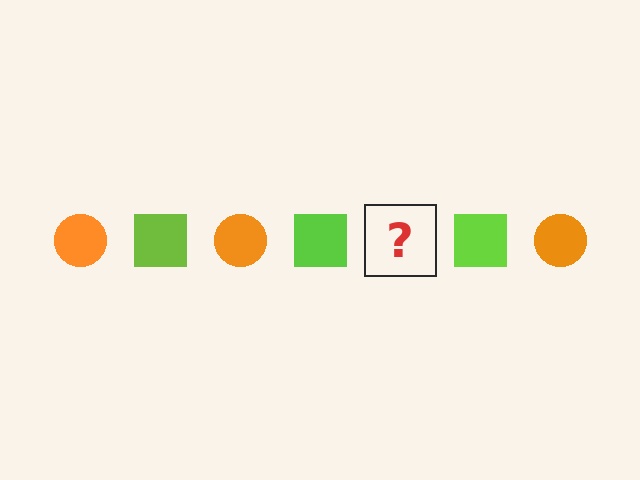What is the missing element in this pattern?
The missing element is an orange circle.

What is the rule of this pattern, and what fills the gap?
The rule is that the pattern alternates between orange circle and lime square. The gap should be filled with an orange circle.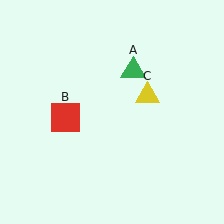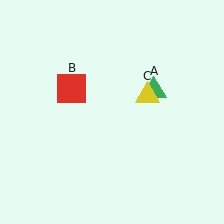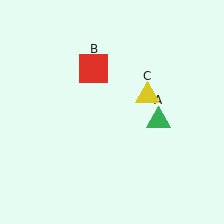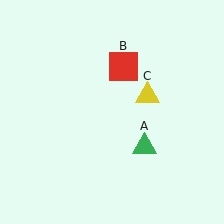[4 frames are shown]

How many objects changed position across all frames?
2 objects changed position: green triangle (object A), red square (object B).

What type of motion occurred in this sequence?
The green triangle (object A), red square (object B) rotated clockwise around the center of the scene.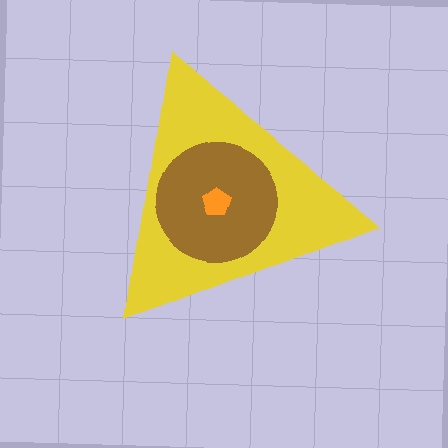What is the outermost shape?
The yellow triangle.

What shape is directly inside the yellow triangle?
The brown circle.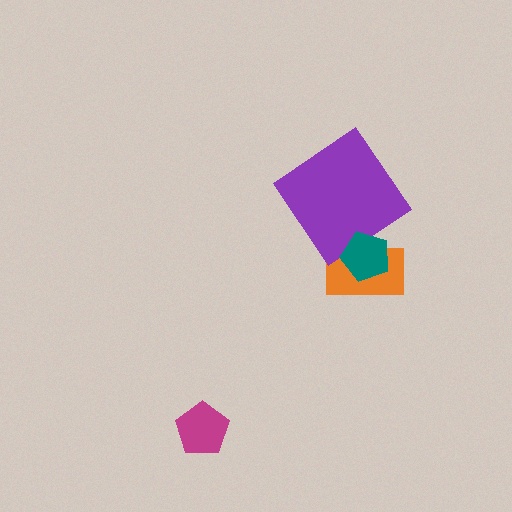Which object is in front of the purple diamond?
The teal pentagon is in front of the purple diamond.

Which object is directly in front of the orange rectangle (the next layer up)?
The purple diamond is directly in front of the orange rectangle.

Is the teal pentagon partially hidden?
No, no other shape covers it.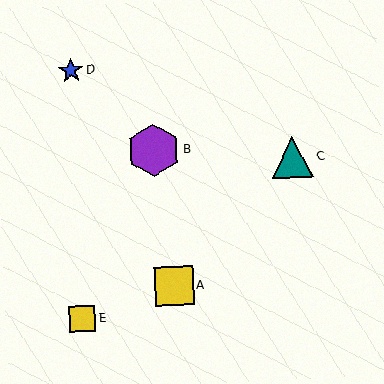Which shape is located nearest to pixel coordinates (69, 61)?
The blue star (labeled D) at (71, 71) is nearest to that location.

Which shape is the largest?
The purple hexagon (labeled B) is the largest.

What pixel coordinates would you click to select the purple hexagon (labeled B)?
Click at (154, 150) to select the purple hexagon B.